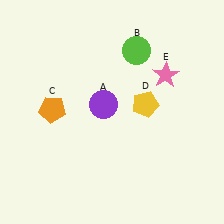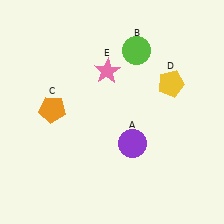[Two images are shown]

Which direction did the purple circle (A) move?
The purple circle (A) moved down.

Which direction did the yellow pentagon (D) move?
The yellow pentagon (D) moved right.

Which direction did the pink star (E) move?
The pink star (E) moved left.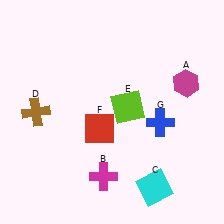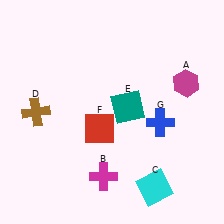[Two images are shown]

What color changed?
The square (E) changed from lime in Image 1 to teal in Image 2.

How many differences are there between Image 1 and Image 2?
There is 1 difference between the two images.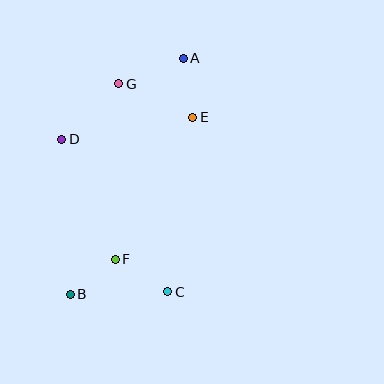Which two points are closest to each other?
Points B and F are closest to each other.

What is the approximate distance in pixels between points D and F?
The distance between D and F is approximately 131 pixels.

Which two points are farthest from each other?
Points A and B are farthest from each other.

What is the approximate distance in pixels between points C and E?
The distance between C and E is approximately 176 pixels.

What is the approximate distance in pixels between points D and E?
The distance between D and E is approximately 133 pixels.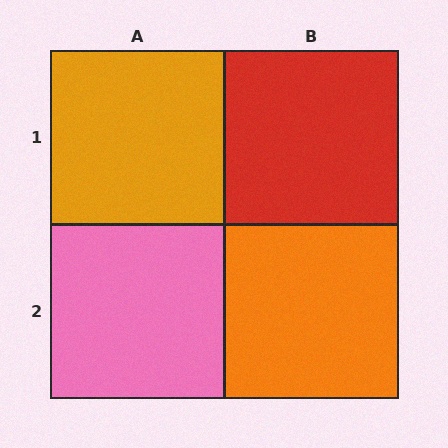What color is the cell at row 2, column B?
Orange.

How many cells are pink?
1 cell is pink.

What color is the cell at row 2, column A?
Pink.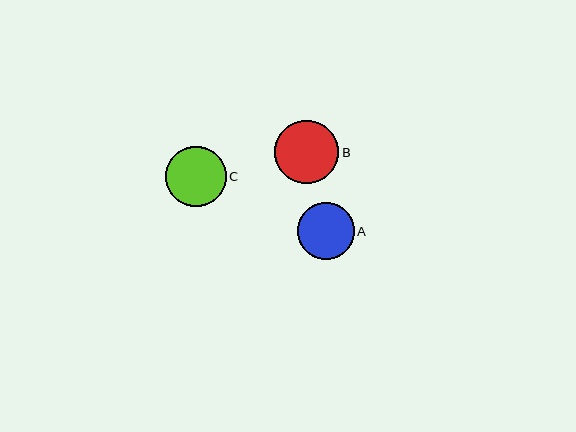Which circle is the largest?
Circle B is the largest with a size of approximately 64 pixels.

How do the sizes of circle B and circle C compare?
Circle B and circle C are approximately the same size.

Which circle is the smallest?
Circle A is the smallest with a size of approximately 57 pixels.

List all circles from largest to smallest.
From largest to smallest: B, C, A.